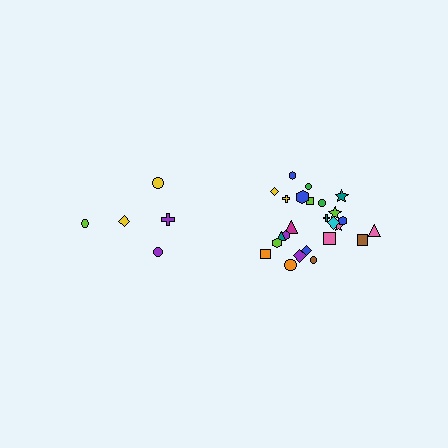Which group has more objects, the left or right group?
The right group.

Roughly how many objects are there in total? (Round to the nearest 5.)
Roughly 30 objects in total.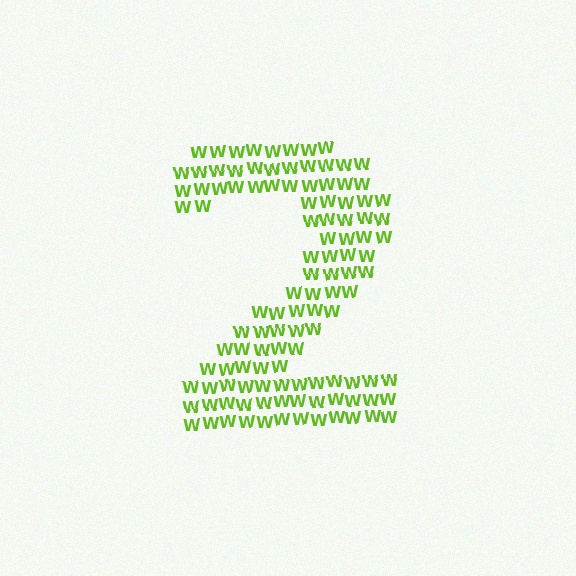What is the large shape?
The large shape is the digit 2.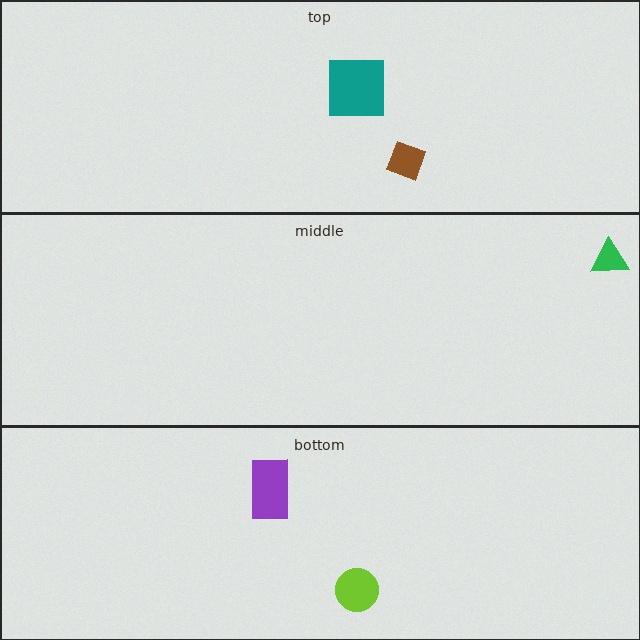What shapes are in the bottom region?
The lime circle, the purple rectangle.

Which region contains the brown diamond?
The top region.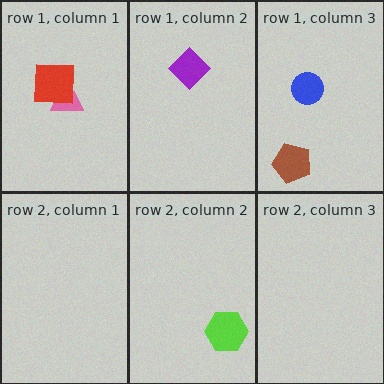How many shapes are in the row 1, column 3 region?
2.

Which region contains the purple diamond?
The row 1, column 2 region.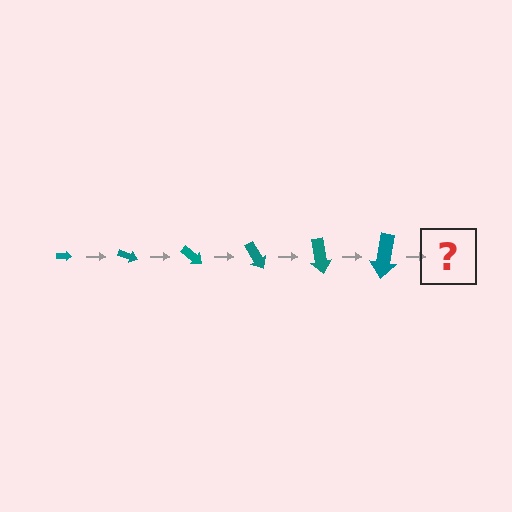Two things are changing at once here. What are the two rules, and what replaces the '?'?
The two rules are that the arrow grows larger each step and it rotates 20 degrees each step. The '?' should be an arrow, larger than the previous one and rotated 120 degrees from the start.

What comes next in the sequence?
The next element should be an arrow, larger than the previous one and rotated 120 degrees from the start.